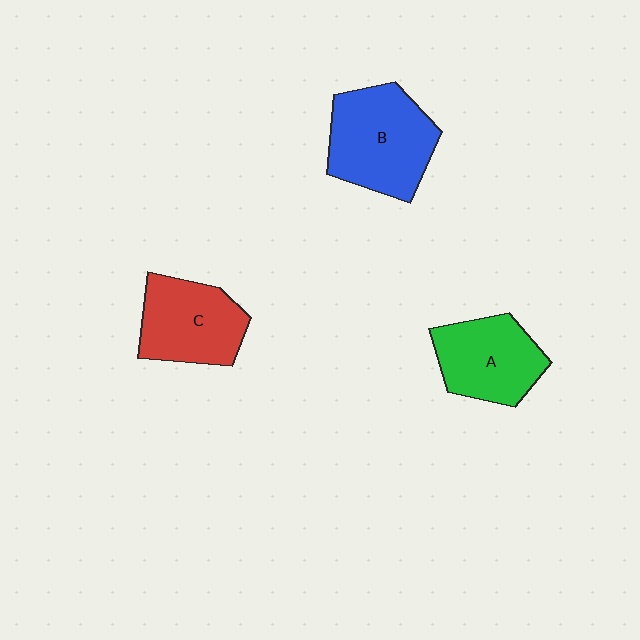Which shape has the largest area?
Shape B (blue).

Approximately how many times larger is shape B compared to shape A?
Approximately 1.3 times.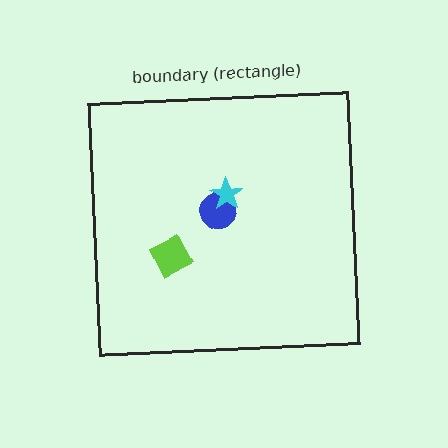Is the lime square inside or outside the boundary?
Inside.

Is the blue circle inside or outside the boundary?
Inside.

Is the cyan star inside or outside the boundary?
Inside.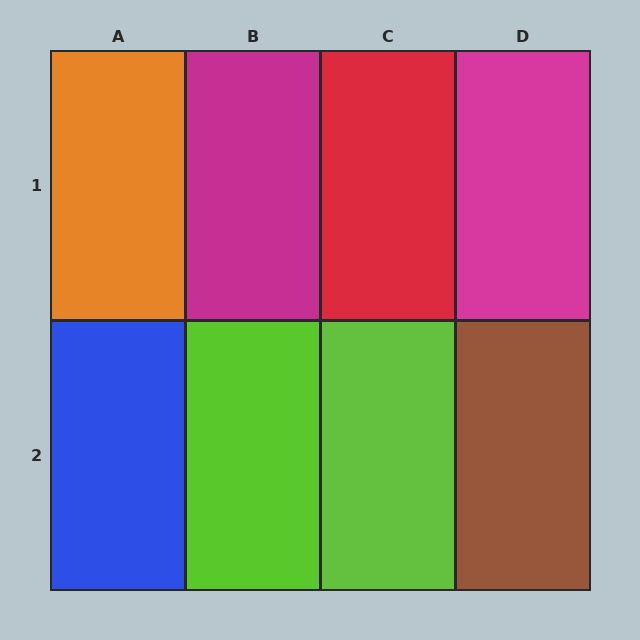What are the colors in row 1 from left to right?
Orange, magenta, red, magenta.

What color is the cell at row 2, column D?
Brown.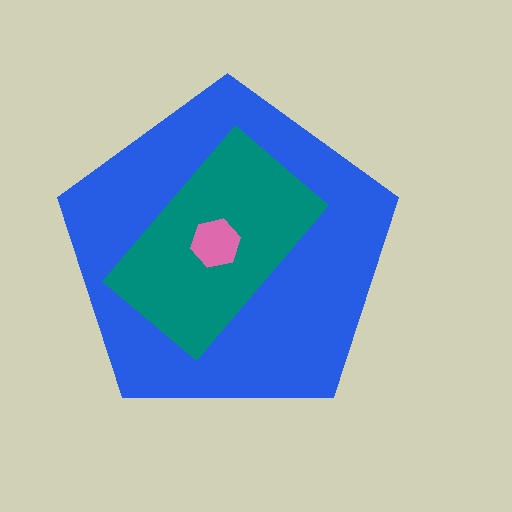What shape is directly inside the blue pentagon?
The teal rectangle.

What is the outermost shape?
The blue pentagon.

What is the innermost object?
The pink hexagon.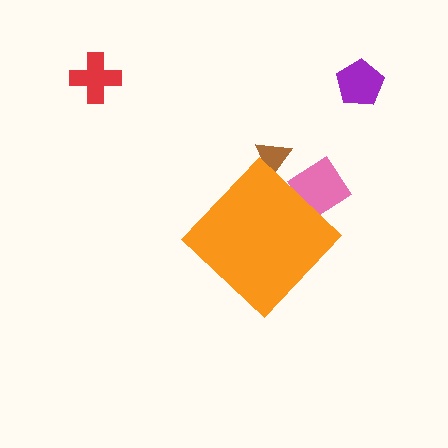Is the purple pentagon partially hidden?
No, the purple pentagon is fully visible.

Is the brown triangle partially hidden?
Yes, the brown triangle is partially hidden behind the orange diamond.